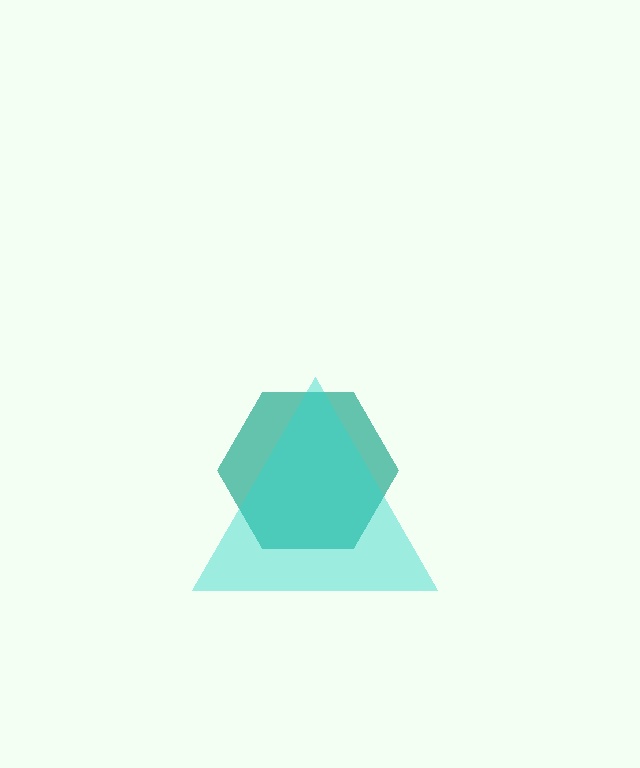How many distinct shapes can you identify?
There are 2 distinct shapes: a teal hexagon, a cyan triangle.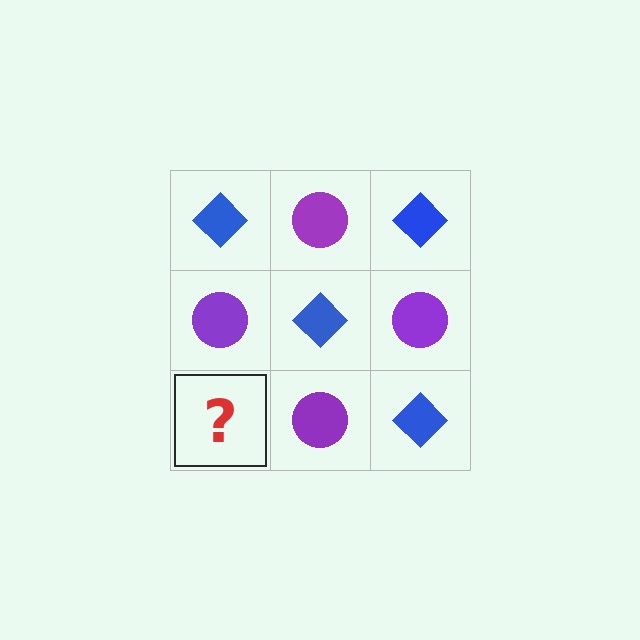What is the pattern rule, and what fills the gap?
The rule is that it alternates blue diamond and purple circle in a checkerboard pattern. The gap should be filled with a blue diamond.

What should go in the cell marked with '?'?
The missing cell should contain a blue diamond.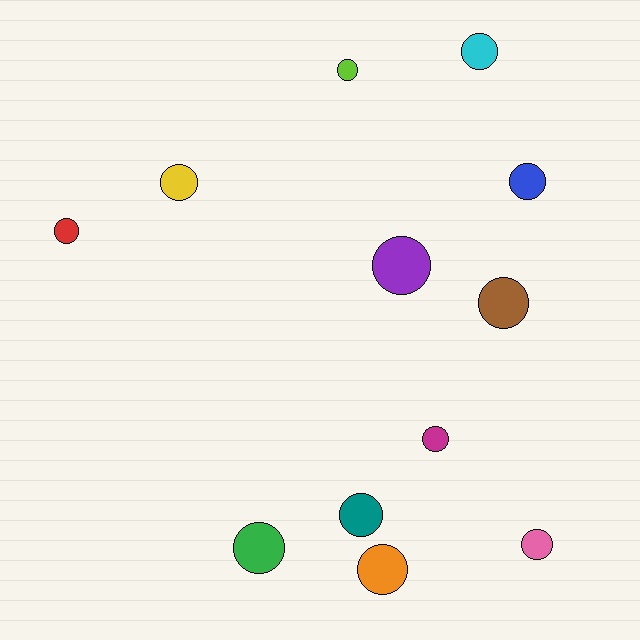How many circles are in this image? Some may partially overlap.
There are 12 circles.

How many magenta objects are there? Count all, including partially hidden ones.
There is 1 magenta object.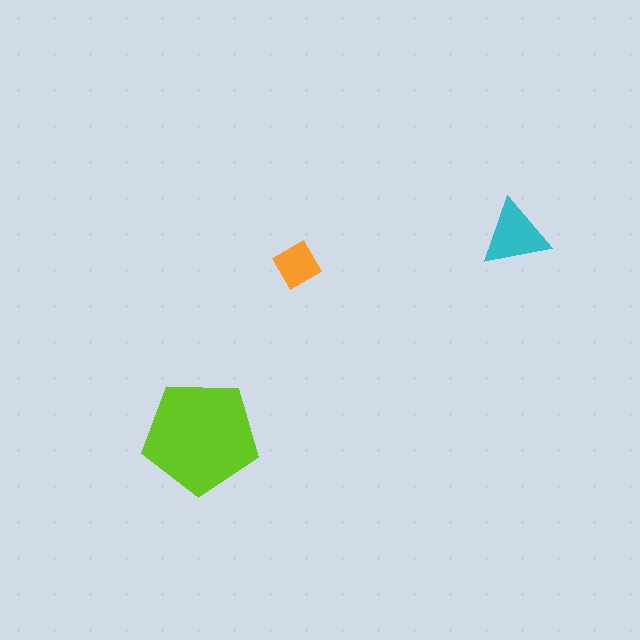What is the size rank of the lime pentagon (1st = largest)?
1st.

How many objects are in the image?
There are 3 objects in the image.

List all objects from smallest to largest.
The orange diamond, the cyan triangle, the lime pentagon.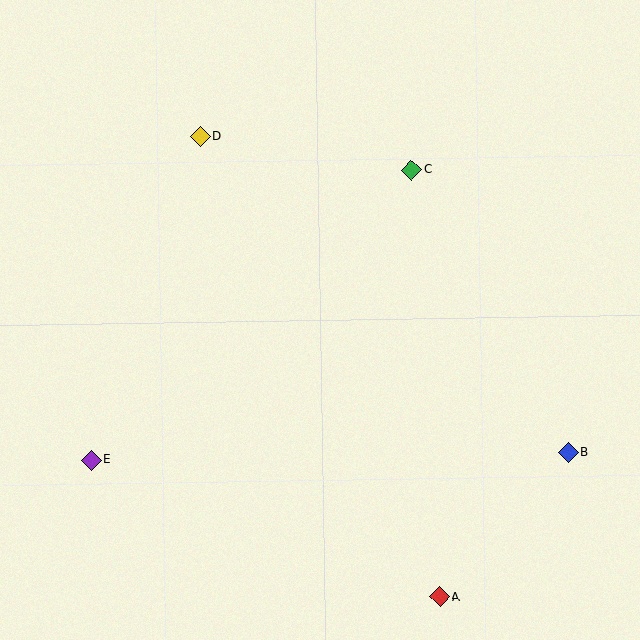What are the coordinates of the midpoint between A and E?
The midpoint between A and E is at (265, 528).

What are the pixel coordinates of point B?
Point B is at (568, 453).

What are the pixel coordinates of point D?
Point D is at (201, 136).